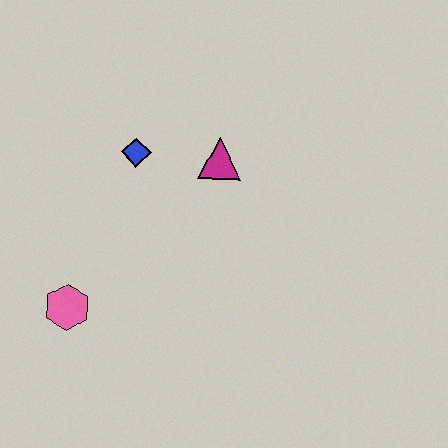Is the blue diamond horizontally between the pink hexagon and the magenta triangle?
Yes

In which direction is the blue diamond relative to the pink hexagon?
The blue diamond is above the pink hexagon.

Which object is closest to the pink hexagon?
The blue diamond is closest to the pink hexagon.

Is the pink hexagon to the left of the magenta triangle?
Yes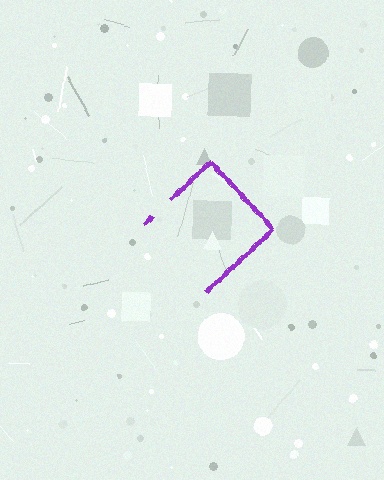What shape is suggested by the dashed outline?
The dashed outline suggests a diamond.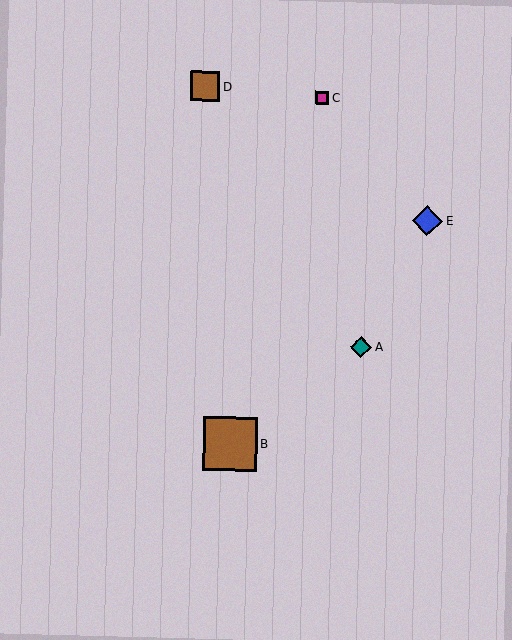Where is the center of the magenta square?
The center of the magenta square is at (322, 98).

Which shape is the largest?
The brown square (labeled B) is the largest.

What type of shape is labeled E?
Shape E is a blue diamond.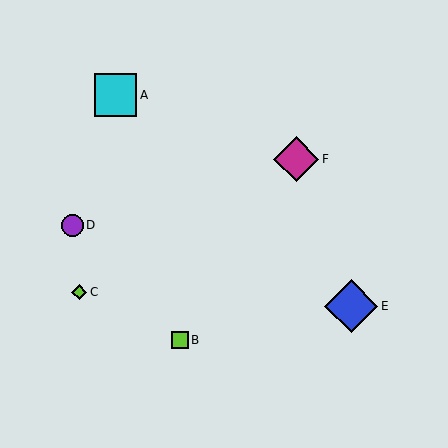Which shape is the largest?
The blue diamond (labeled E) is the largest.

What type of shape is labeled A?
Shape A is a cyan square.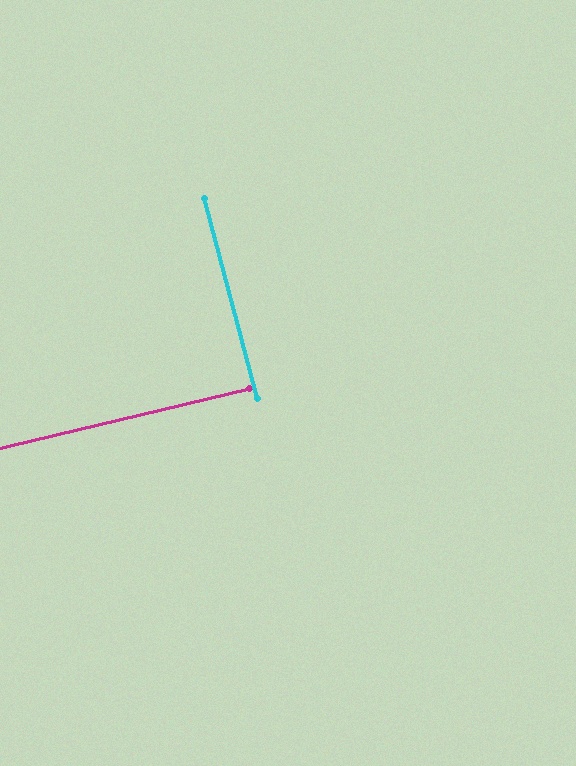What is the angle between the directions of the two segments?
Approximately 89 degrees.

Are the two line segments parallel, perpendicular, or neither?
Perpendicular — they meet at approximately 89°.